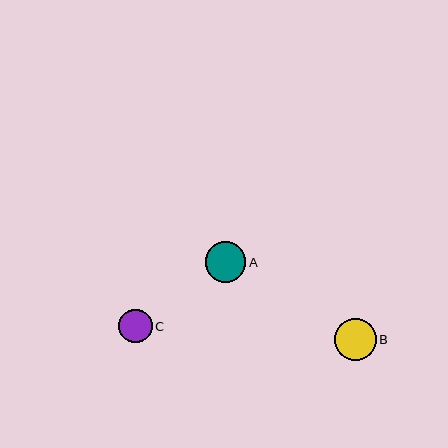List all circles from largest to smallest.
From largest to smallest: B, A, C.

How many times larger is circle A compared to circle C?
Circle A is approximately 1.2 times the size of circle C.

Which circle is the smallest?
Circle C is the smallest with a size of approximately 34 pixels.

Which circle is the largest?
Circle B is the largest with a size of approximately 42 pixels.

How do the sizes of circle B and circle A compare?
Circle B and circle A are approximately the same size.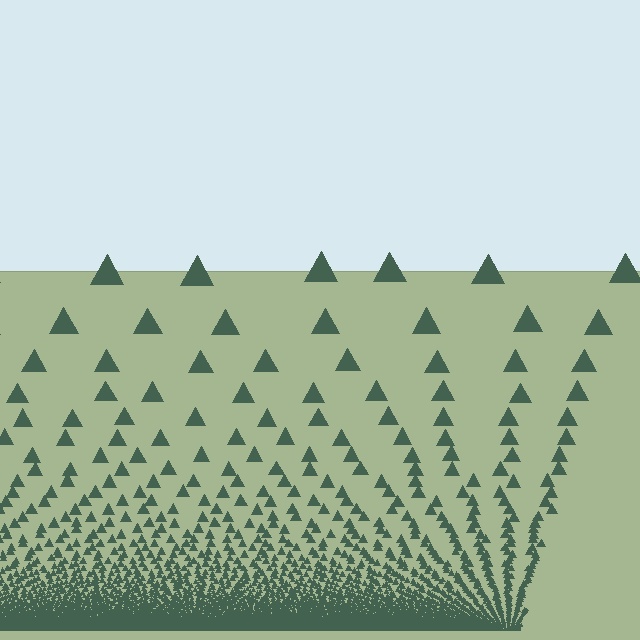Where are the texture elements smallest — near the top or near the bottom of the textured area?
Near the bottom.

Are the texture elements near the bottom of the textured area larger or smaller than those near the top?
Smaller. The gradient is inverted — elements near the bottom are smaller and denser.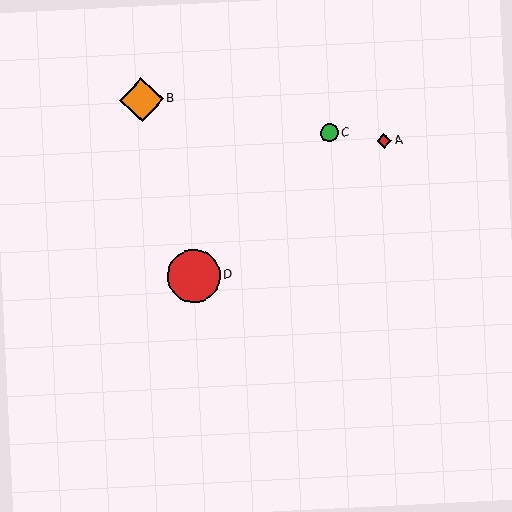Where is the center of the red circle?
The center of the red circle is at (194, 276).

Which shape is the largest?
The red circle (labeled D) is the largest.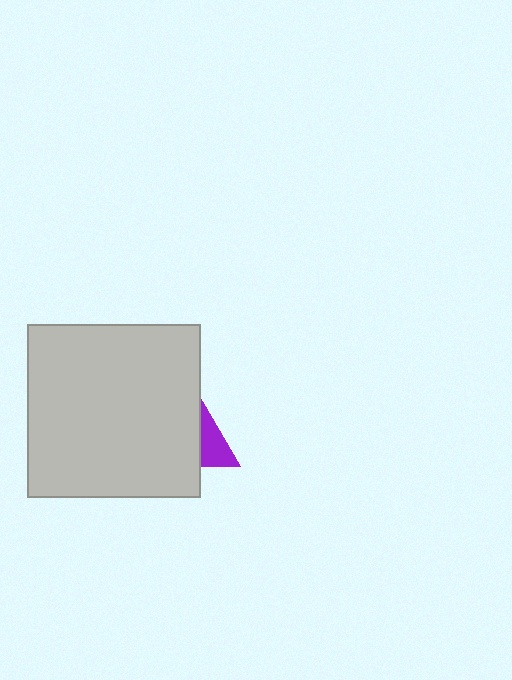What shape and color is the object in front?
The object in front is a light gray square.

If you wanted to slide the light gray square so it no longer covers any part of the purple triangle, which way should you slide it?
Slide it left — that is the most direct way to separate the two shapes.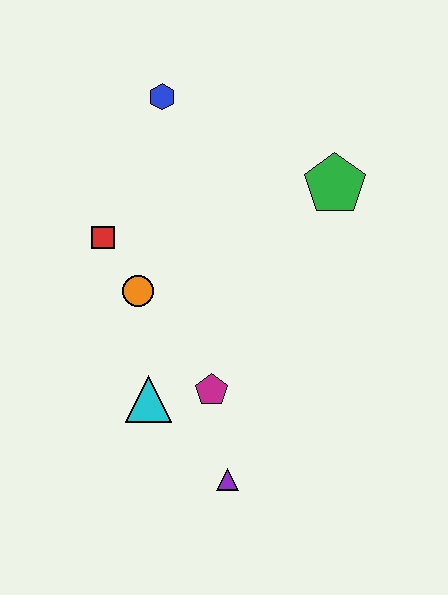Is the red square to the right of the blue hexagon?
No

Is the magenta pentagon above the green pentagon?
No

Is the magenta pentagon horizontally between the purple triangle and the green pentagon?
No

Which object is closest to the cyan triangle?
The magenta pentagon is closest to the cyan triangle.